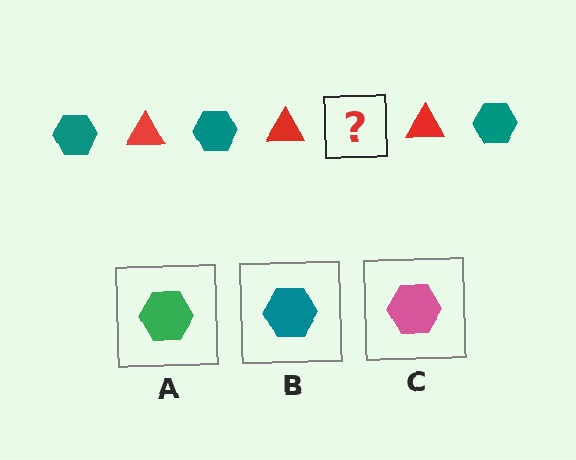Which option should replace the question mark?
Option B.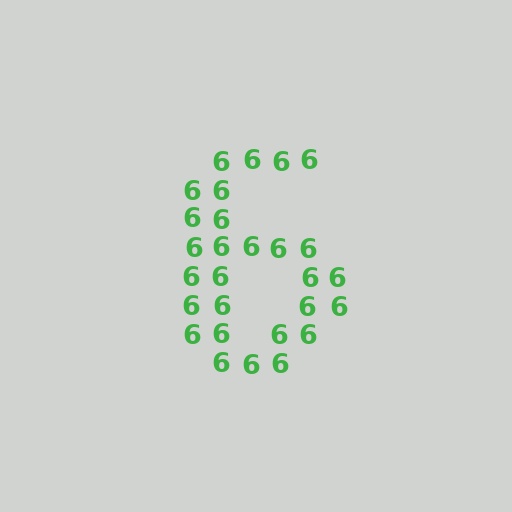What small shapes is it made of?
It is made of small digit 6's.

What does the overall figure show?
The overall figure shows the digit 6.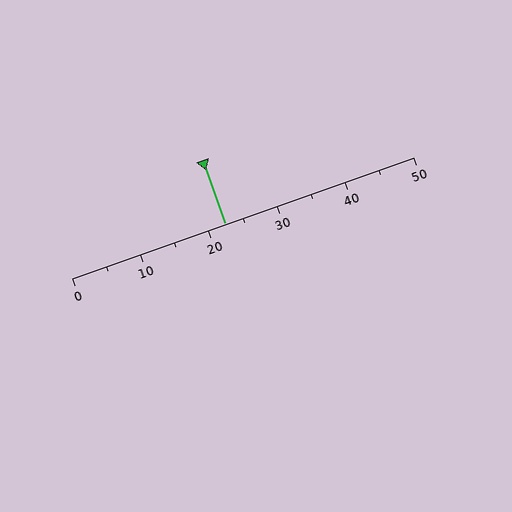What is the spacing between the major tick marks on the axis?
The major ticks are spaced 10 apart.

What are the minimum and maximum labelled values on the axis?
The axis runs from 0 to 50.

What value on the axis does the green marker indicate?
The marker indicates approximately 22.5.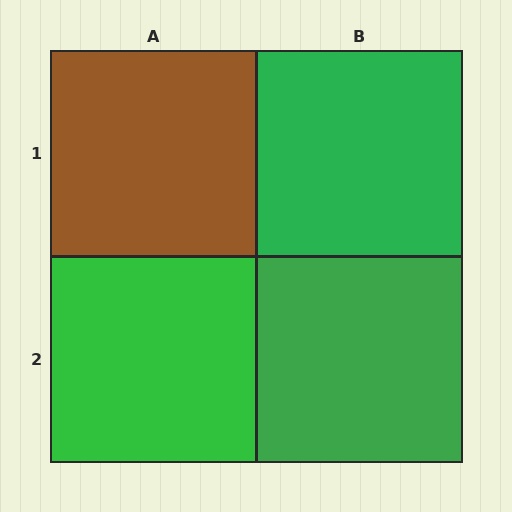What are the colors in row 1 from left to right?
Brown, green.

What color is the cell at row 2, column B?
Green.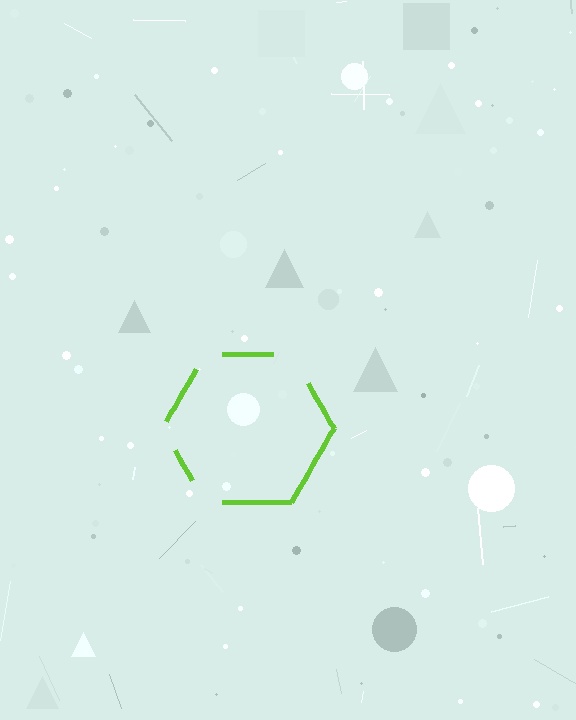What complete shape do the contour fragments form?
The contour fragments form a hexagon.